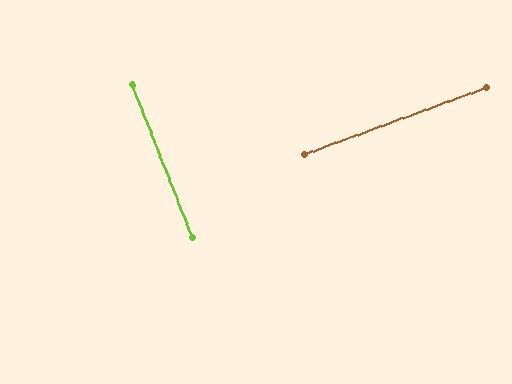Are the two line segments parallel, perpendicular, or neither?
Perpendicular — they meet at approximately 88°.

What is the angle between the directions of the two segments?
Approximately 88 degrees.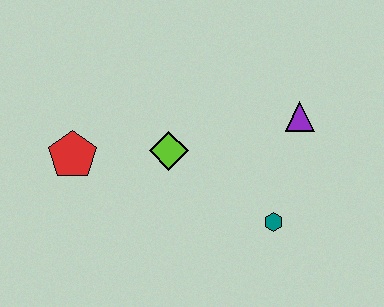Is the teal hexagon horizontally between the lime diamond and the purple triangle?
Yes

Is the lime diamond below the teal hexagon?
No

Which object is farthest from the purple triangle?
The red pentagon is farthest from the purple triangle.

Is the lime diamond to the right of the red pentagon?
Yes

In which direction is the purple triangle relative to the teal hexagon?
The purple triangle is above the teal hexagon.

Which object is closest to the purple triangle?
The teal hexagon is closest to the purple triangle.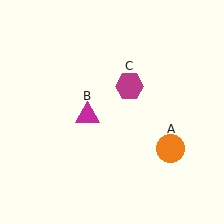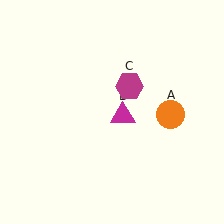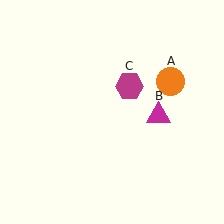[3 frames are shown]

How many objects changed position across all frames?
2 objects changed position: orange circle (object A), magenta triangle (object B).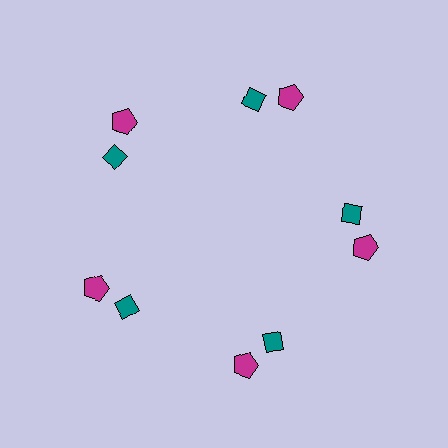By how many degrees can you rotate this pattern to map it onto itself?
The pattern maps onto itself every 72 degrees of rotation.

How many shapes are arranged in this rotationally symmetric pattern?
There are 10 shapes, arranged in 5 groups of 2.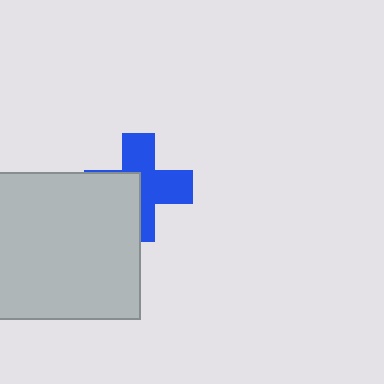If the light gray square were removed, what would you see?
You would see the complete blue cross.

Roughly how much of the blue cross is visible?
About half of it is visible (roughly 58%).